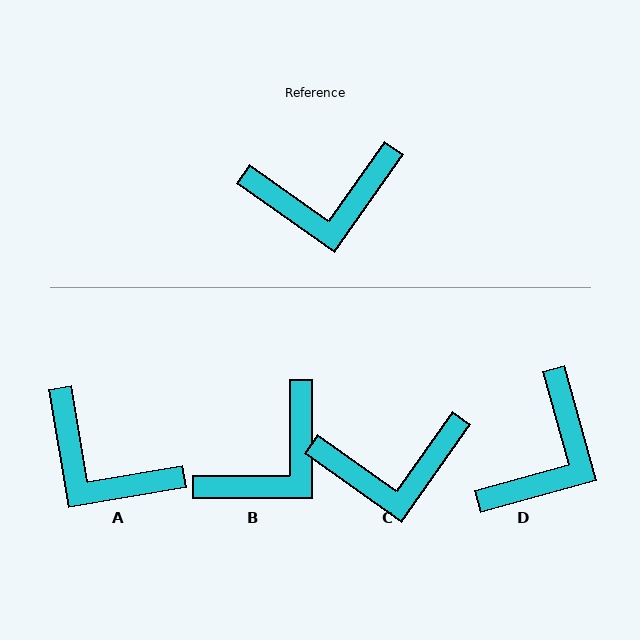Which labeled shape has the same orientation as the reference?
C.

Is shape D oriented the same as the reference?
No, it is off by about 51 degrees.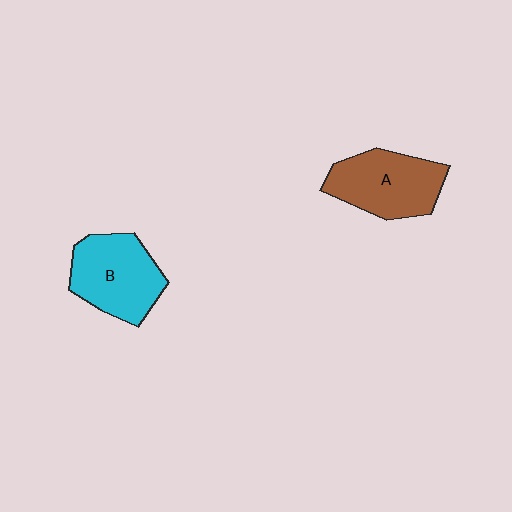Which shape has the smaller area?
Shape A (brown).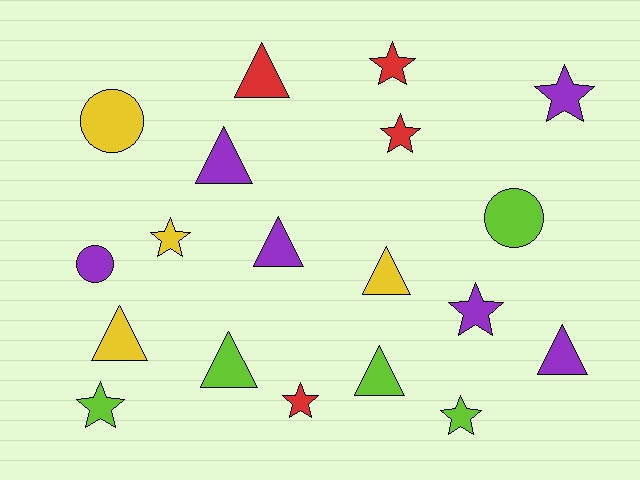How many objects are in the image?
There are 19 objects.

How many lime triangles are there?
There are 2 lime triangles.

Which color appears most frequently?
Purple, with 6 objects.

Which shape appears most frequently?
Triangle, with 8 objects.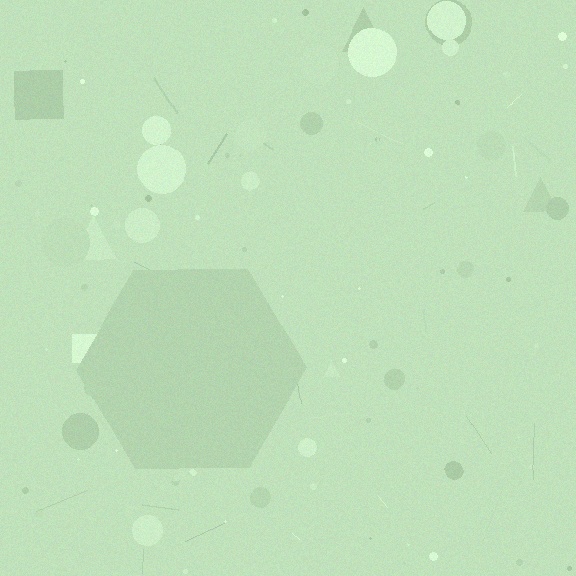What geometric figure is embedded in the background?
A hexagon is embedded in the background.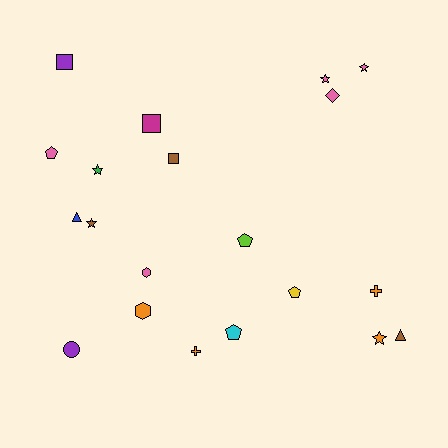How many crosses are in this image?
There are 2 crosses.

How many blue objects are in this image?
There is 1 blue object.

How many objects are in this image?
There are 20 objects.